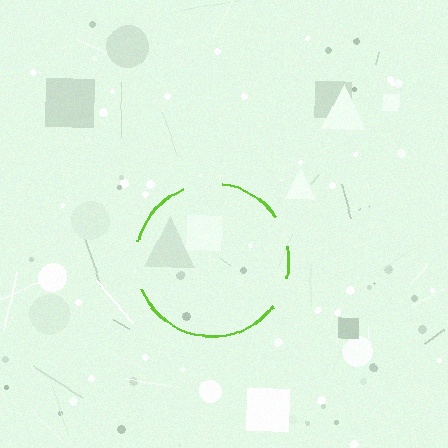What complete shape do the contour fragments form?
The contour fragments form a circle.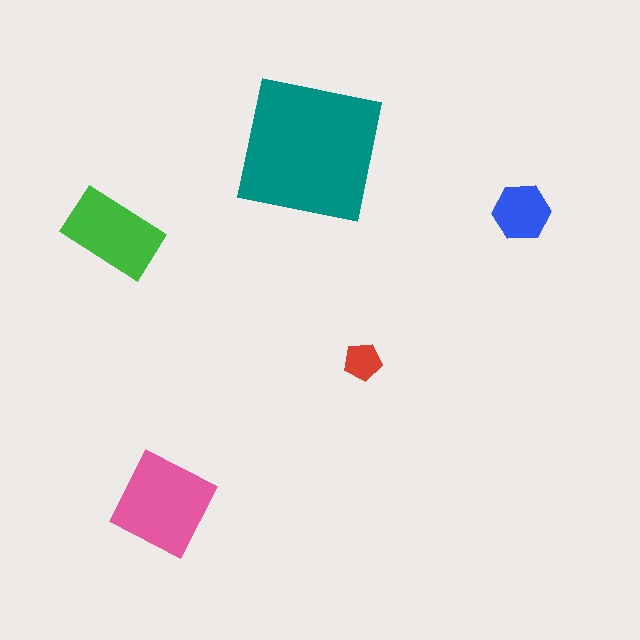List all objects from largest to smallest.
The teal square, the pink diamond, the green rectangle, the blue hexagon, the red pentagon.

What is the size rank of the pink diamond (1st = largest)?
2nd.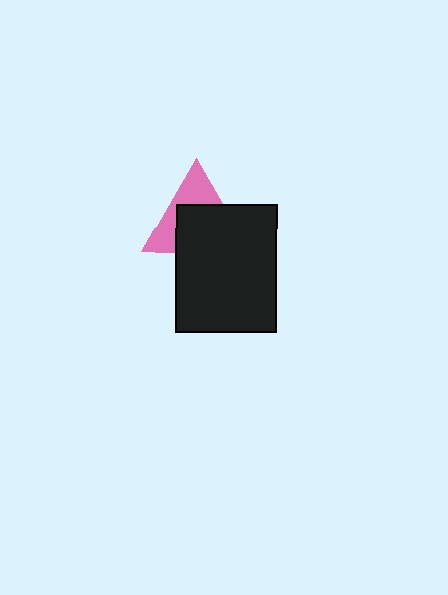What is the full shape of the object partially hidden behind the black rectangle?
The partially hidden object is a pink triangle.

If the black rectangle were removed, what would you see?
You would see the complete pink triangle.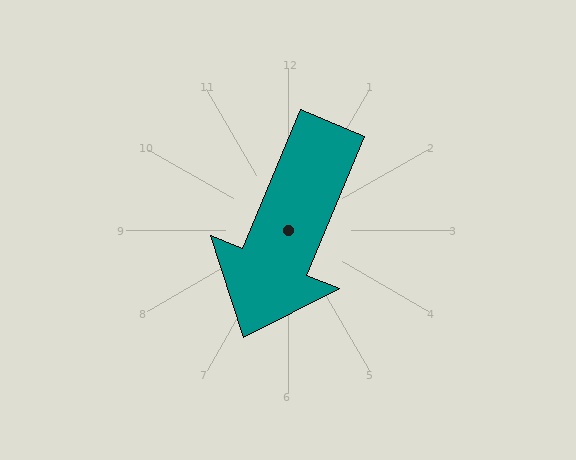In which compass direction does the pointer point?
South.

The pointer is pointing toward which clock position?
Roughly 7 o'clock.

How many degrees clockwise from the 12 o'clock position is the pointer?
Approximately 202 degrees.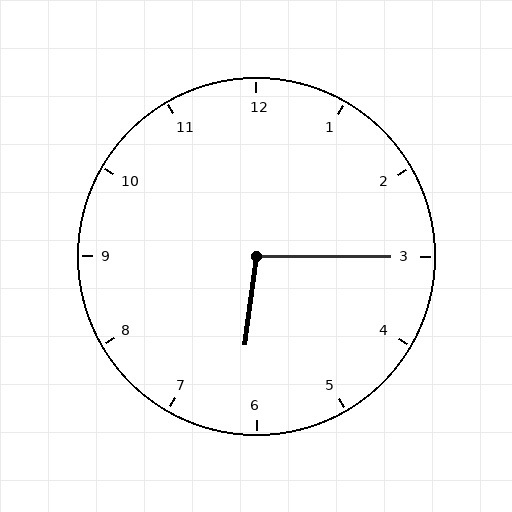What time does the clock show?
6:15.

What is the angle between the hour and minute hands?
Approximately 98 degrees.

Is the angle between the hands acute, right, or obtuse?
It is obtuse.